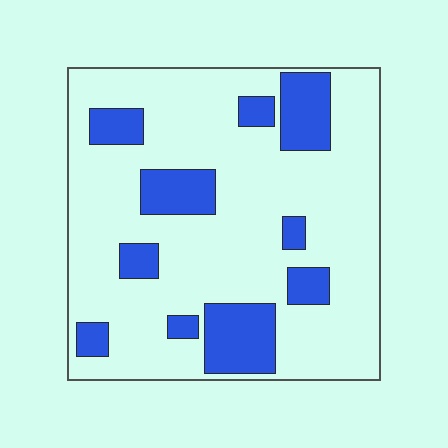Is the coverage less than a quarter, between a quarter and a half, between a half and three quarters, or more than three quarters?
Less than a quarter.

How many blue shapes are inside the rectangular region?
10.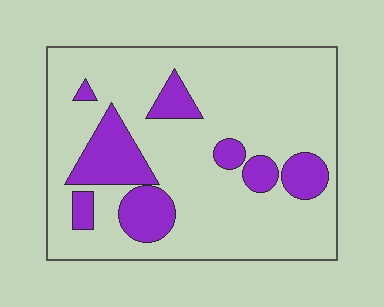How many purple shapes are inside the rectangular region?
8.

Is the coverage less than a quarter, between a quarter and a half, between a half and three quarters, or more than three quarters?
Less than a quarter.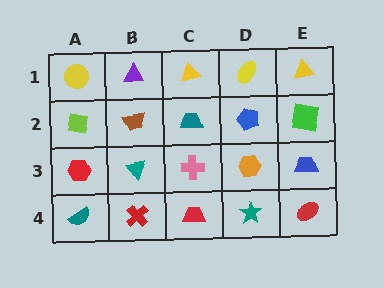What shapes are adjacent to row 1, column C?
A teal trapezoid (row 2, column C), a purple triangle (row 1, column B), a yellow ellipse (row 1, column D).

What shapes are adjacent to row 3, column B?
A brown trapezoid (row 2, column B), a red cross (row 4, column B), a red hexagon (row 3, column A), a pink cross (row 3, column C).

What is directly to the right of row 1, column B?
A yellow triangle.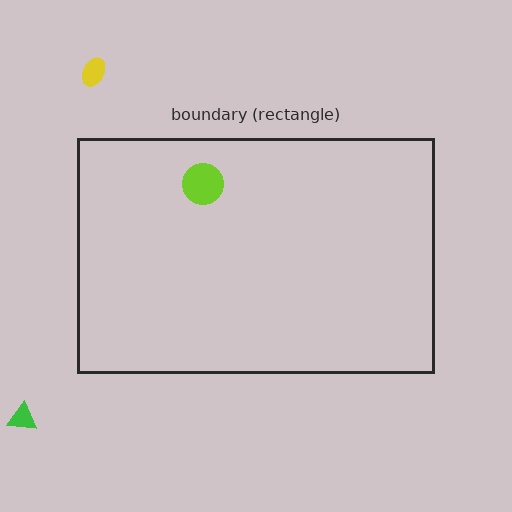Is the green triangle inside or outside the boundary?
Outside.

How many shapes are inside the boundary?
1 inside, 2 outside.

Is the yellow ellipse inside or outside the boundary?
Outside.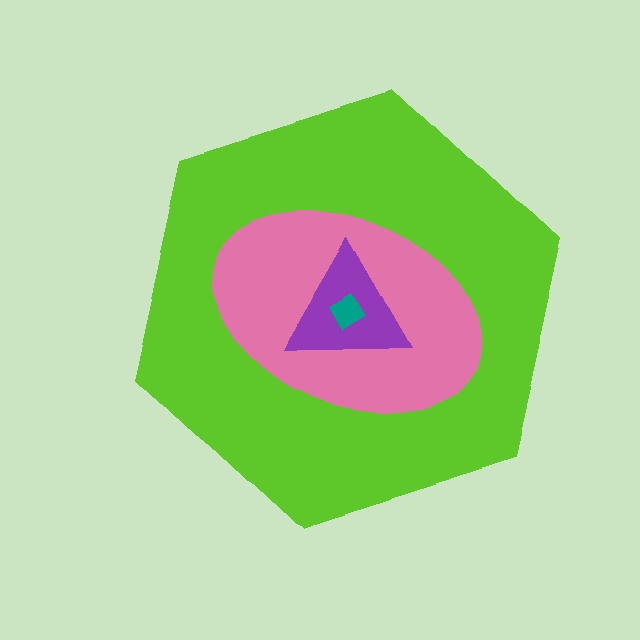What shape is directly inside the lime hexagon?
The pink ellipse.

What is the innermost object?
The teal diamond.